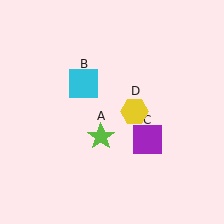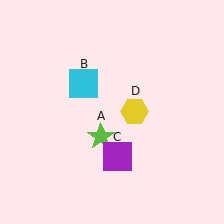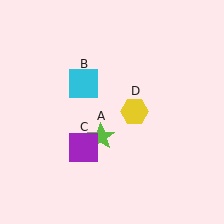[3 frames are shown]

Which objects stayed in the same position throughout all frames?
Lime star (object A) and cyan square (object B) and yellow hexagon (object D) remained stationary.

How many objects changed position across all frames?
1 object changed position: purple square (object C).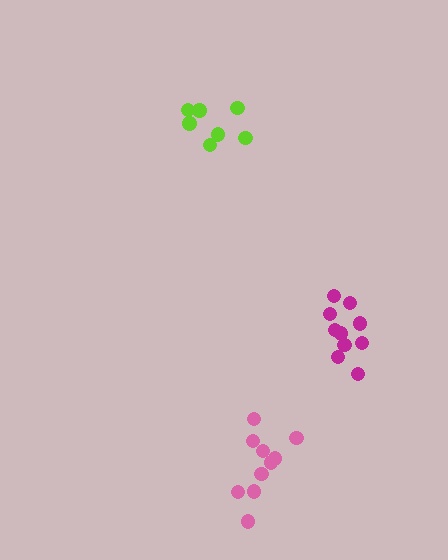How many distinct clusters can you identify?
There are 3 distinct clusters.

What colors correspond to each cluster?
The clusters are colored: lime, magenta, pink.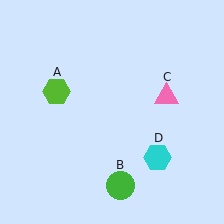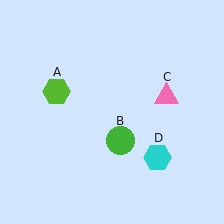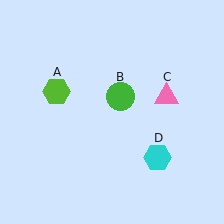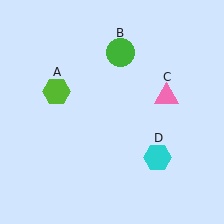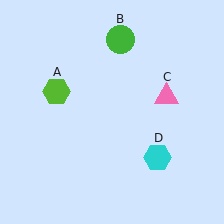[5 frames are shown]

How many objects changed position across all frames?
1 object changed position: green circle (object B).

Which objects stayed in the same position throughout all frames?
Lime hexagon (object A) and pink triangle (object C) and cyan hexagon (object D) remained stationary.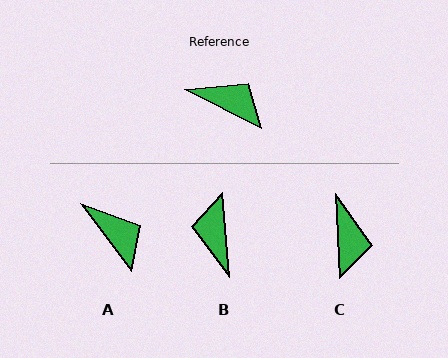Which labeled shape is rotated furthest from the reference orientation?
B, about 121 degrees away.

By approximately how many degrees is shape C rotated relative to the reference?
Approximately 61 degrees clockwise.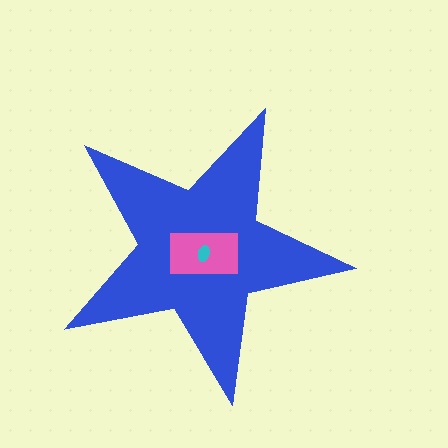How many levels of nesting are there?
3.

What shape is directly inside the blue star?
The pink rectangle.